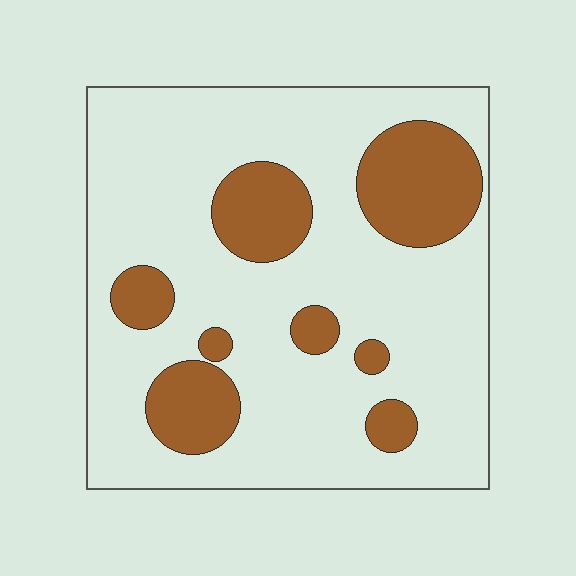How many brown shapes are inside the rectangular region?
8.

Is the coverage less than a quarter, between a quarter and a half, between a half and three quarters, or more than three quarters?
Less than a quarter.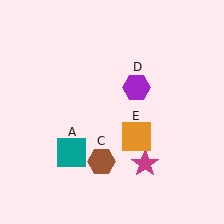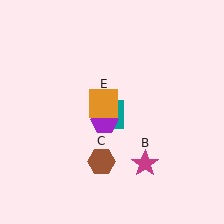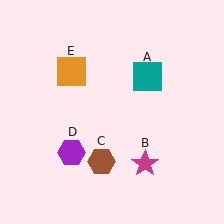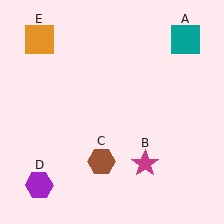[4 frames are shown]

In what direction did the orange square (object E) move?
The orange square (object E) moved up and to the left.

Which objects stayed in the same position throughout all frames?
Magenta star (object B) and brown hexagon (object C) remained stationary.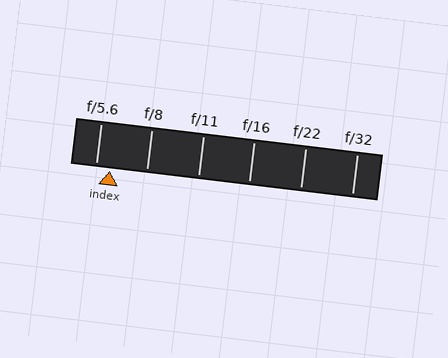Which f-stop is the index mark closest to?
The index mark is closest to f/5.6.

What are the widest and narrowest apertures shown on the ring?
The widest aperture shown is f/5.6 and the narrowest is f/32.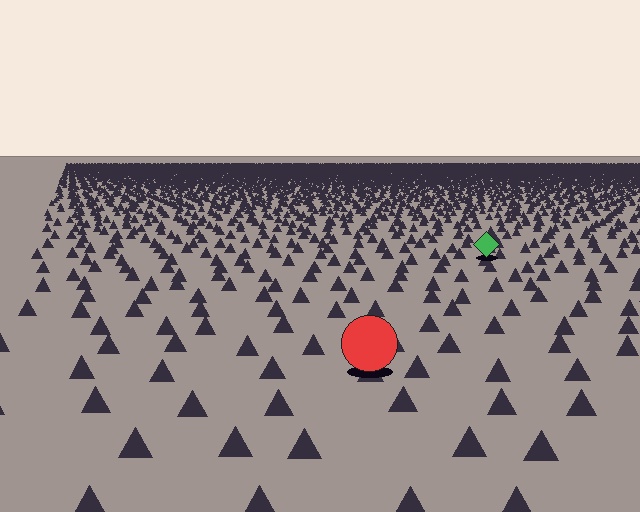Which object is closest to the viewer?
The red circle is closest. The texture marks near it are larger and more spread out.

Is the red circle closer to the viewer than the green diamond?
Yes. The red circle is closer — you can tell from the texture gradient: the ground texture is coarser near it.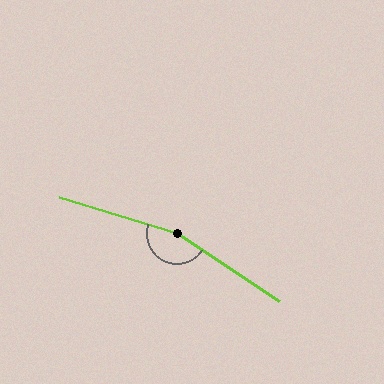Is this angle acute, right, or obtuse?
It is obtuse.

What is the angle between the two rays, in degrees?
Approximately 164 degrees.